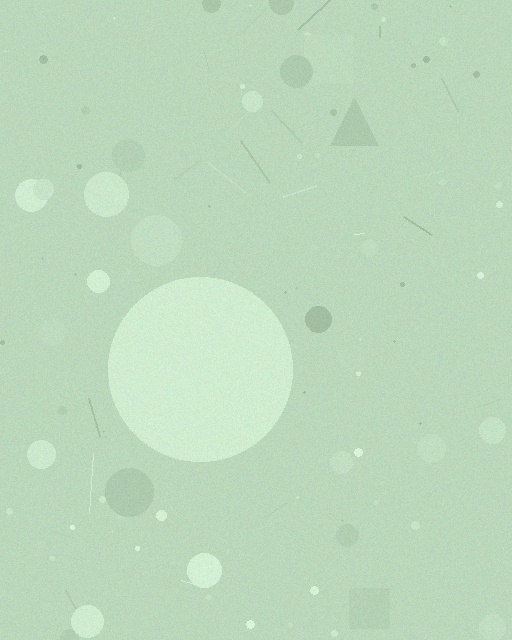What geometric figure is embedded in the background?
A circle is embedded in the background.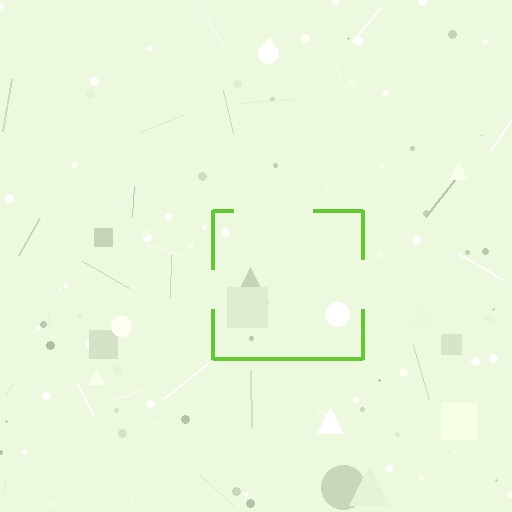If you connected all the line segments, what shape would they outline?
They would outline a square.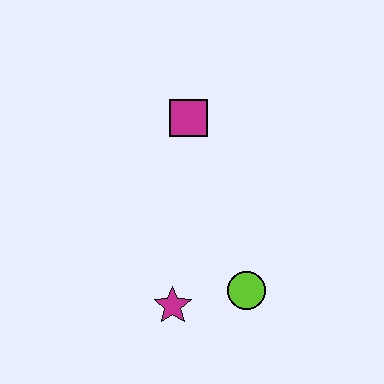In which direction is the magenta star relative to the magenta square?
The magenta star is below the magenta square.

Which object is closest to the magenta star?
The lime circle is closest to the magenta star.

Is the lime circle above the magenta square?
No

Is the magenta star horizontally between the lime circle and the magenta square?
No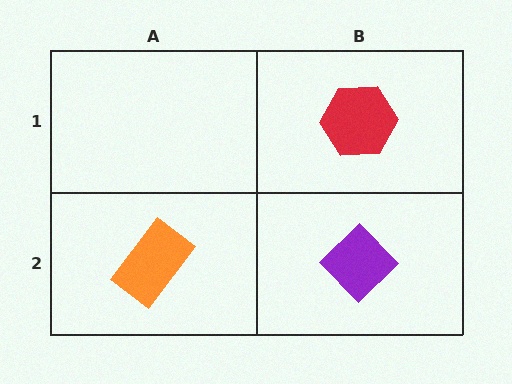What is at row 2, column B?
A purple diamond.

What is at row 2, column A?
An orange rectangle.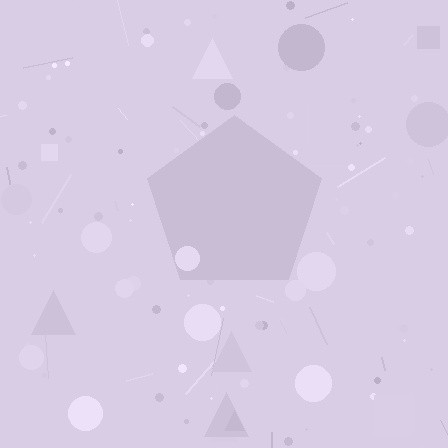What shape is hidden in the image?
A pentagon is hidden in the image.